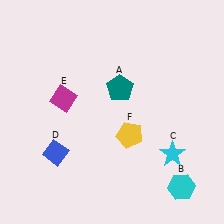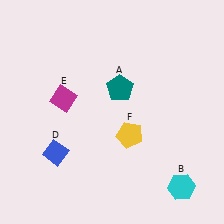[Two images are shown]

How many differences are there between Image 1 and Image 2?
There is 1 difference between the two images.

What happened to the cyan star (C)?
The cyan star (C) was removed in Image 2. It was in the bottom-right area of Image 1.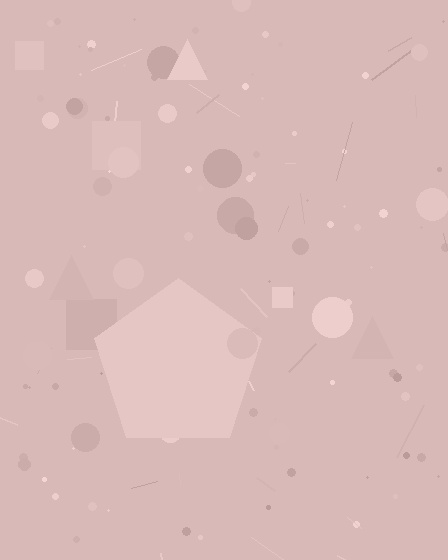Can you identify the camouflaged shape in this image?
The camouflaged shape is a pentagon.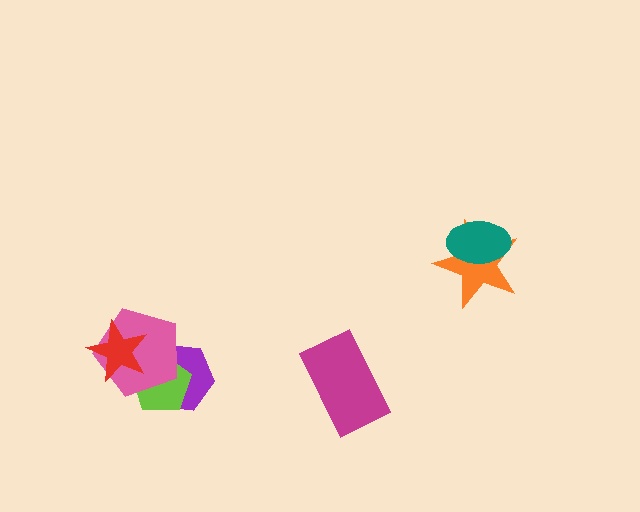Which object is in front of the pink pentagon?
The red star is in front of the pink pentagon.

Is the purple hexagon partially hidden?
Yes, it is partially covered by another shape.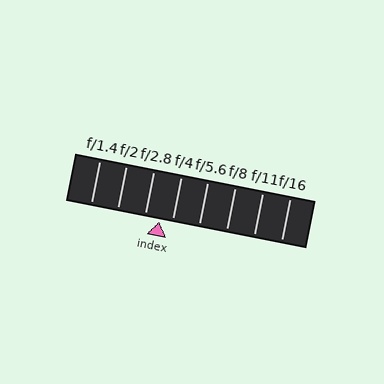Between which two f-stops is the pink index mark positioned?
The index mark is between f/2.8 and f/4.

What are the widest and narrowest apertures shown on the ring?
The widest aperture shown is f/1.4 and the narrowest is f/16.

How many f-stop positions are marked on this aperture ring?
There are 8 f-stop positions marked.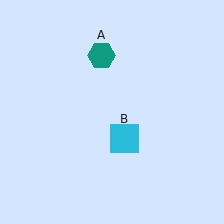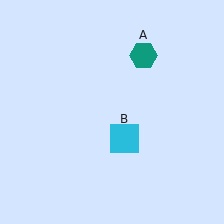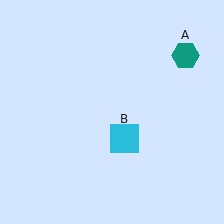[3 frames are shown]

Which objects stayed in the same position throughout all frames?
Cyan square (object B) remained stationary.